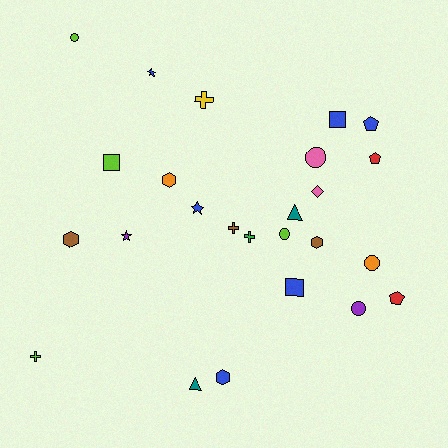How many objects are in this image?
There are 25 objects.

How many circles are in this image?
There are 5 circles.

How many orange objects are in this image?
There are 2 orange objects.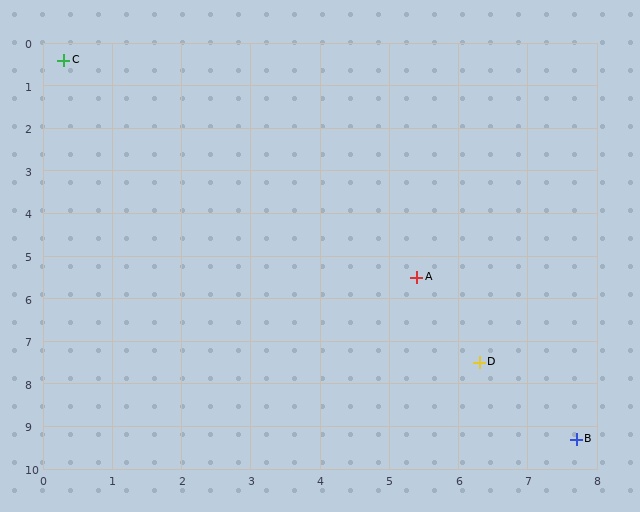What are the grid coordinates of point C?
Point C is at approximately (0.3, 0.4).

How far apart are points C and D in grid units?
Points C and D are about 9.3 grid units apart.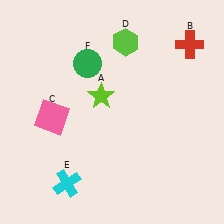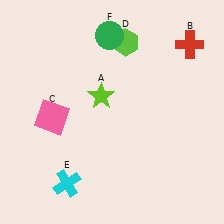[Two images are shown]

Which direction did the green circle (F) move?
The green circle (F) moved up.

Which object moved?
The green circle (F) moved up.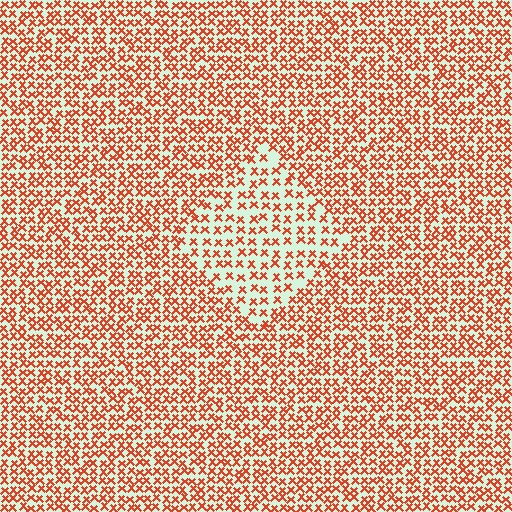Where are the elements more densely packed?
The elements are more densely packed outside the diamond boundary.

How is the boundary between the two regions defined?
The boundary is defined by a change in element density (approximately 1.7x ratio). All elements are the same color, size, and shape.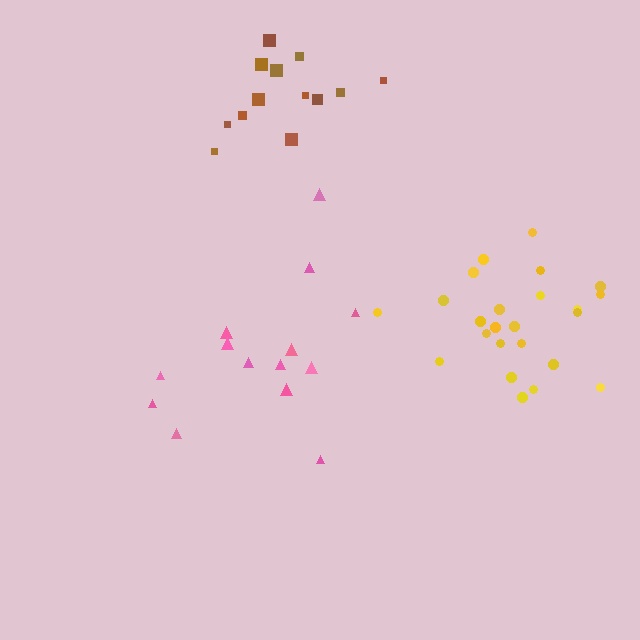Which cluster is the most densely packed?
Yellow.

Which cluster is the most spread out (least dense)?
Pink.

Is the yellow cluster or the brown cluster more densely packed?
Yellow.